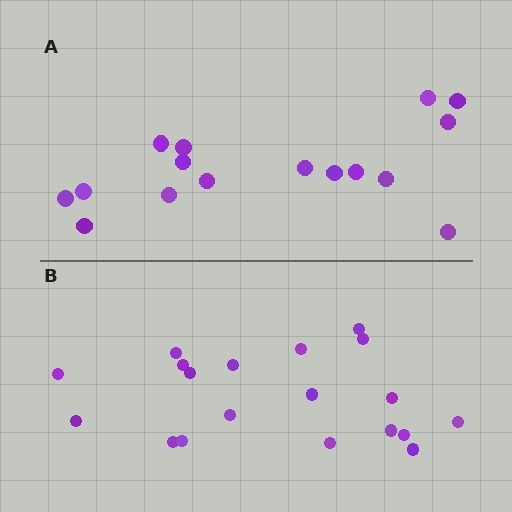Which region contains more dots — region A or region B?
Region B (the bottom region) has more dots.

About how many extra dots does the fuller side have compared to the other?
Region B has just a few more — roughly 2 or 3 more dots than region A.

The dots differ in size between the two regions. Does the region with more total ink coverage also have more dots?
No. Region A has more total ink coverage because its dots are larger, but region B actually contains more individual dots. Total area can be misleading — the number of items is what matters here.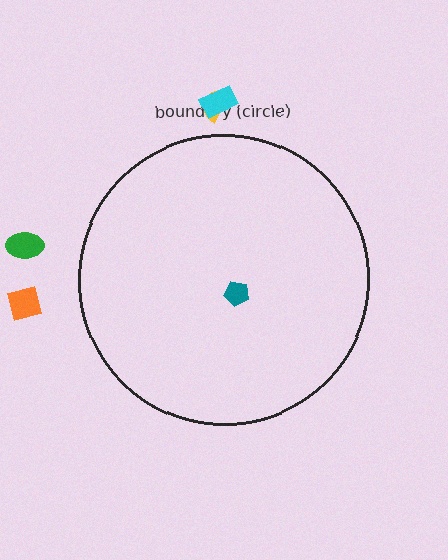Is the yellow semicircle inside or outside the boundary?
Outside.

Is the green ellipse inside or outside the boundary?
Outside.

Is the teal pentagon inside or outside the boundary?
Inside.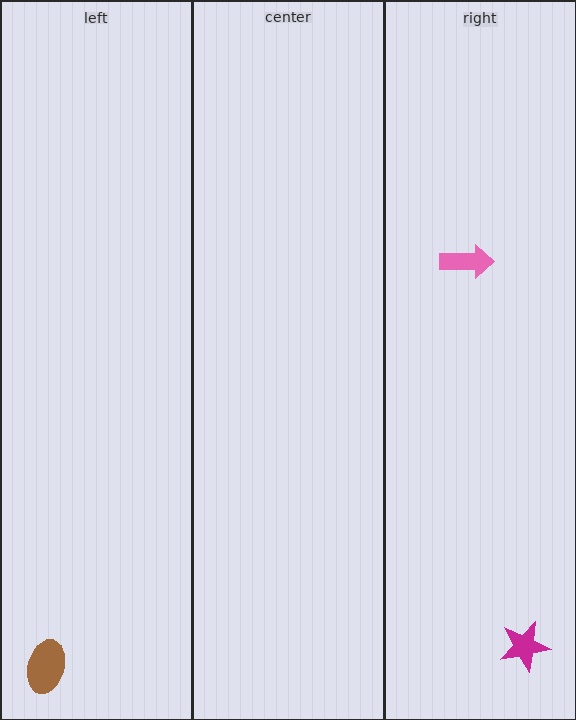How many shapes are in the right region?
2.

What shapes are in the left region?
The brown ellipse.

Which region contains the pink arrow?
The right region.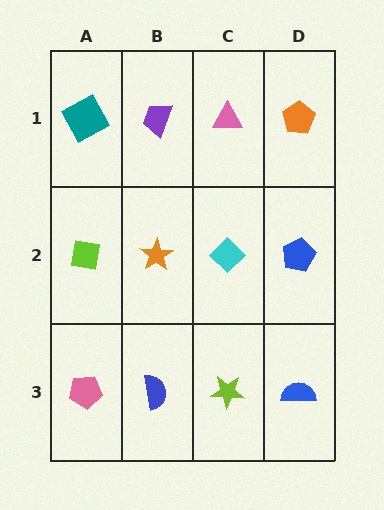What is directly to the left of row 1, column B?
A teal square.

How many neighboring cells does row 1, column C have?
3.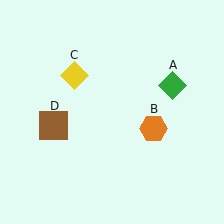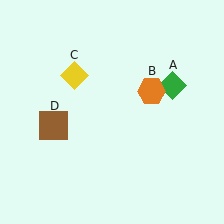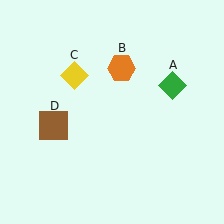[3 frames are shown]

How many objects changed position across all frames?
1 object changed position: orange hexagon (object B).